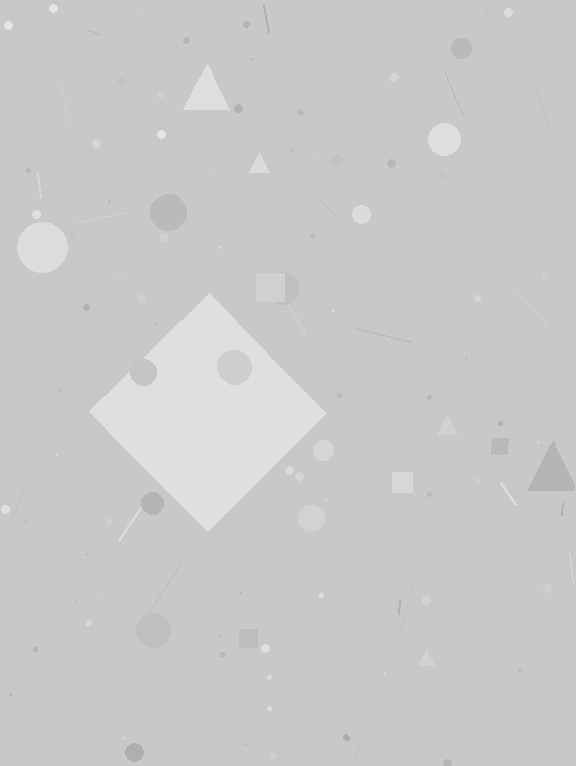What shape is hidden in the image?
A diamond is hidden in the image.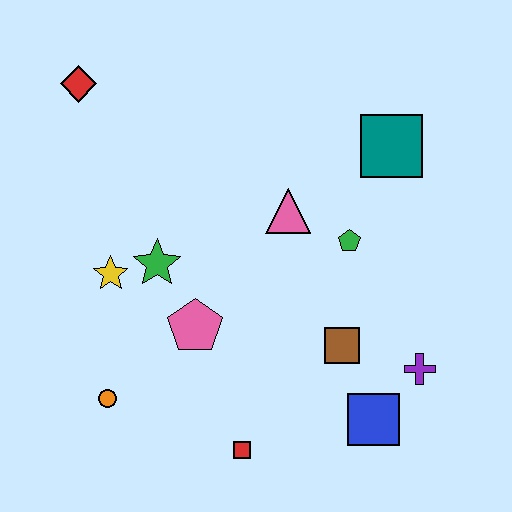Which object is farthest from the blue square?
The red diamond is farthest from the blue square.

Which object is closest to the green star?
The yellow star is closest to the green star.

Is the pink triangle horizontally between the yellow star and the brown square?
Yes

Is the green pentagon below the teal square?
Yes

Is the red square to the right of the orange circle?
Yes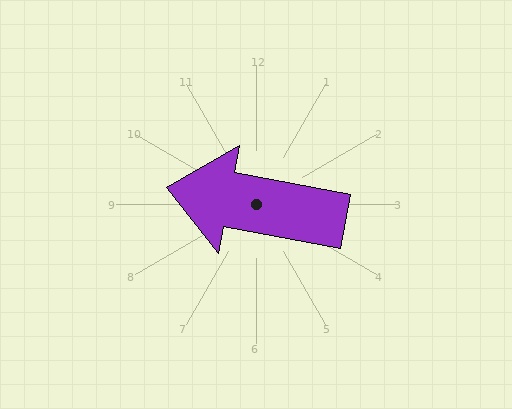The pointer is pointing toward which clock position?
Roughly 9 o'clock.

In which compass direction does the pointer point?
West.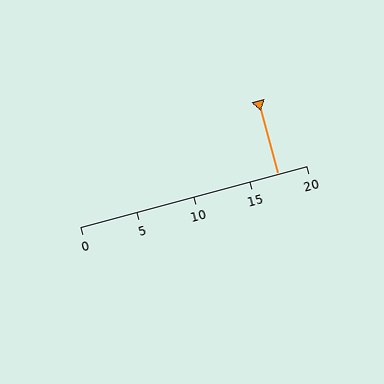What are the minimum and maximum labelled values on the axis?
The axis runs from 0 to 20.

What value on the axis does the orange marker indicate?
The marker indicates approximately 17.5.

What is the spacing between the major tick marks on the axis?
The major ticks are spaced 5 apart.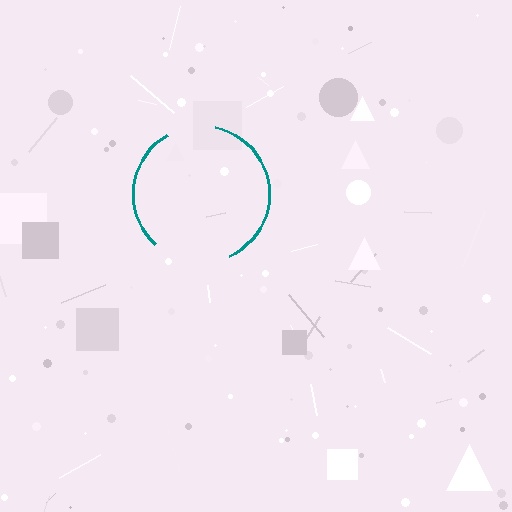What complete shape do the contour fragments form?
The contour fragments form a circle.